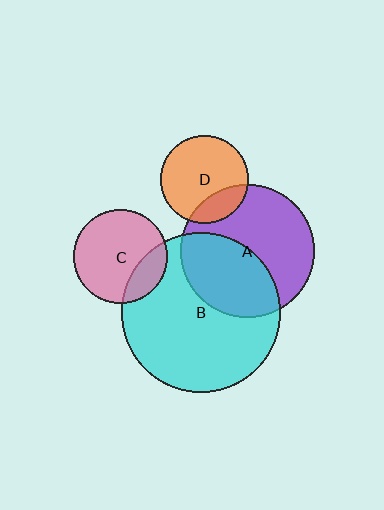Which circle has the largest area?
Circle B (cyan).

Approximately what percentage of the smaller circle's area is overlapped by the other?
Approximately 20%.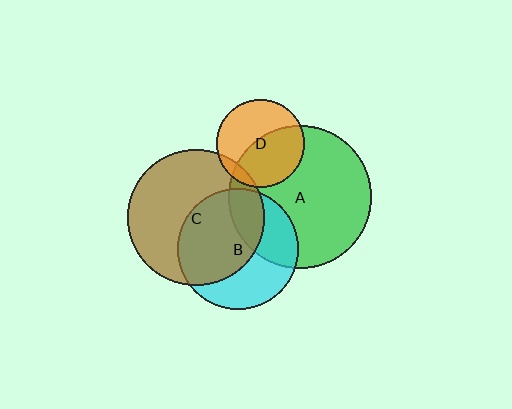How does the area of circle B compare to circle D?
Approximately 1.9 times.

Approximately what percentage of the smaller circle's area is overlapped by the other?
Approximately 50%.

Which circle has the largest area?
Circle A (green).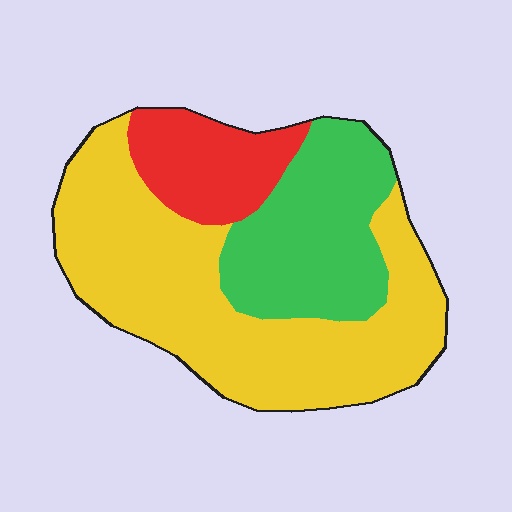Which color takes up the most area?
Yellow, at roughly 55%.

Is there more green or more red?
Green.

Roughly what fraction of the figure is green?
Green covers about 30% of the figure.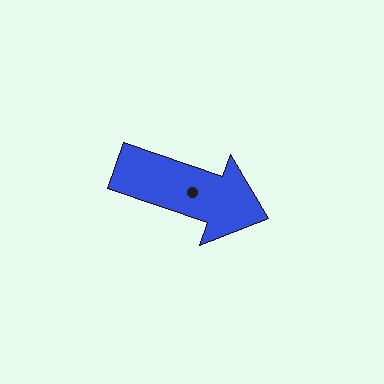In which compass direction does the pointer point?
East.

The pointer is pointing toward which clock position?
Roughly 4 o'clock.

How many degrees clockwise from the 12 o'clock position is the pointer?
Approximately 109 degrees.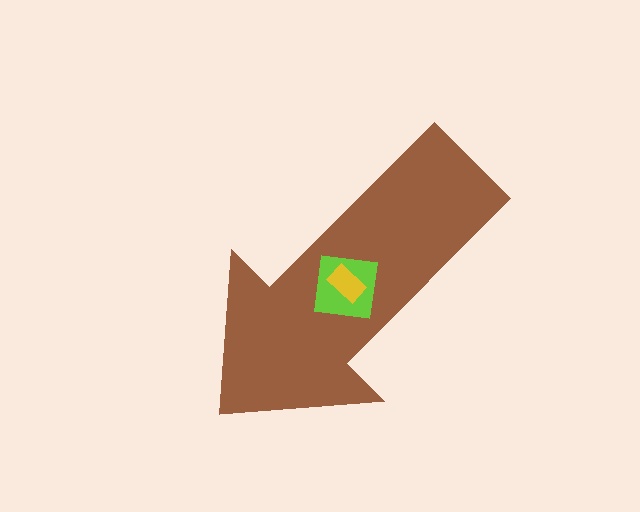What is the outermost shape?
The brown arrow.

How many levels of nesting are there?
3.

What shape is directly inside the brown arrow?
The lime square.